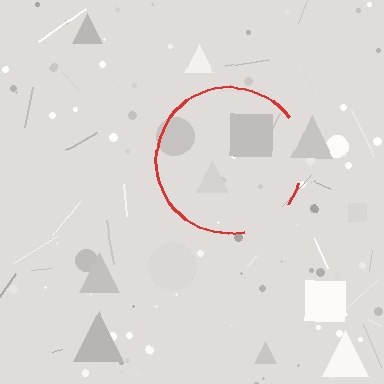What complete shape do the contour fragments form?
The contour fragments form a circle.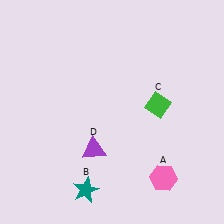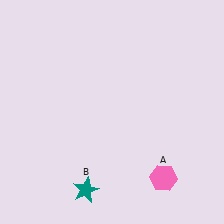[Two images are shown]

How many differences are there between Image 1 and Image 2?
There are 2 differences between the two images.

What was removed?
The green diamond (C), the purple triangle (D) were removed in Image 2.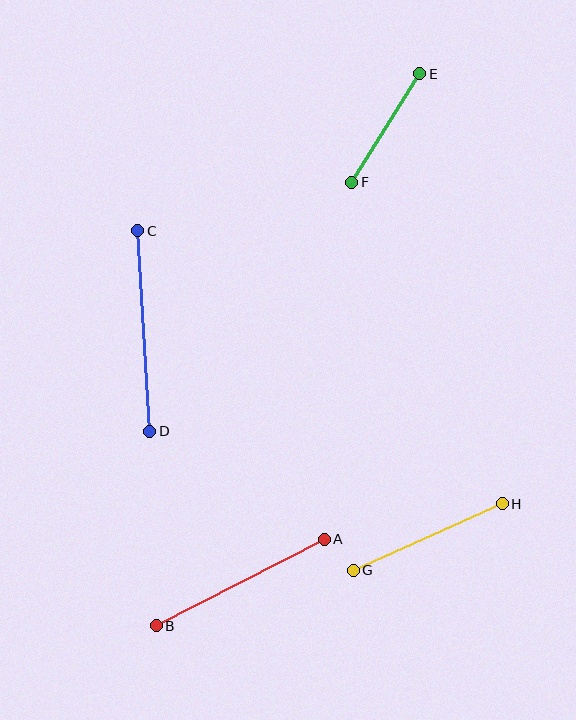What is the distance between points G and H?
The distance is approximately 163 pixels.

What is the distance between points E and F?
The distance is approximately 128 pixels.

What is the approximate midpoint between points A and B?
The midpoint is at approximately (240, 583) pixels.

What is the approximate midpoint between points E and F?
The midpoint is at approximately (386, 128) pixels.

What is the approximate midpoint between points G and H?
The midpoint is at approximately (428, 537) pixels.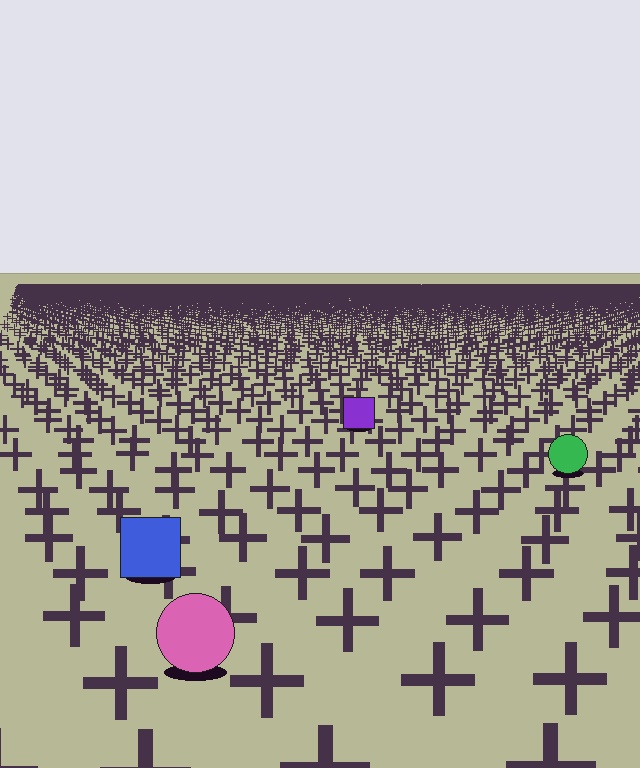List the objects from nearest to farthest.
From nearest to farthest: the pink circle, the blue square, the green circle, the purple square.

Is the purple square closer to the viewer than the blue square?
No. The blue square is closer — you can tell from the texture gradient: the ground texture is coarser near it.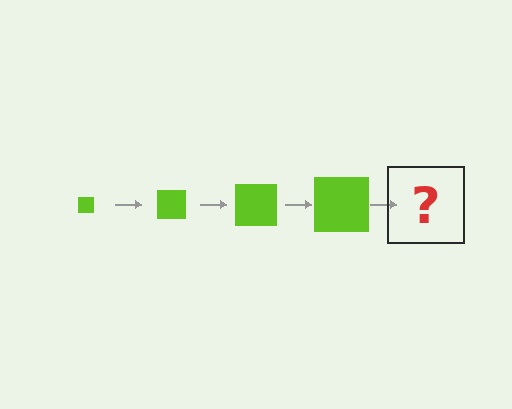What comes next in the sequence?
The next element should be a lime square, larger than the previous one.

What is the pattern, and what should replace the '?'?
The pattern is that the square gets progressively larger each step. The '?' should be a lime square, larger than the previous one.